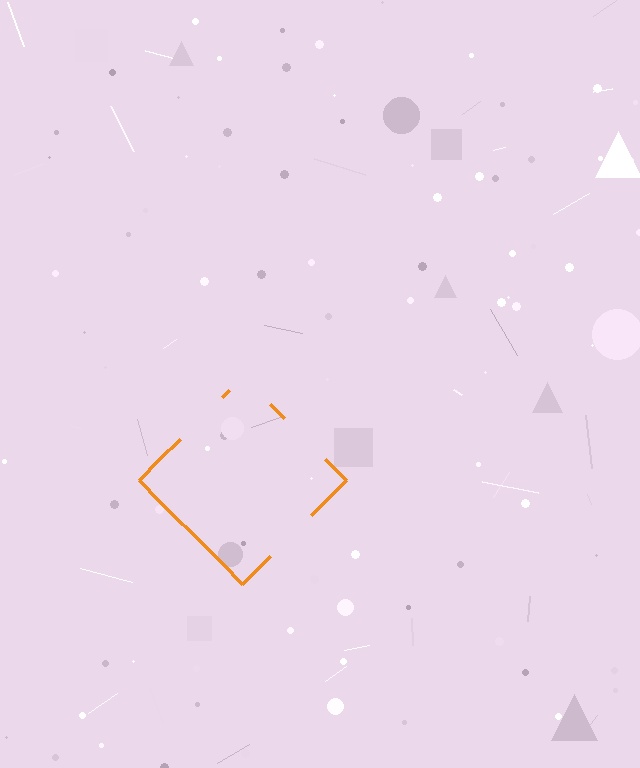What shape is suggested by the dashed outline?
The dashed outline suggests a diamond.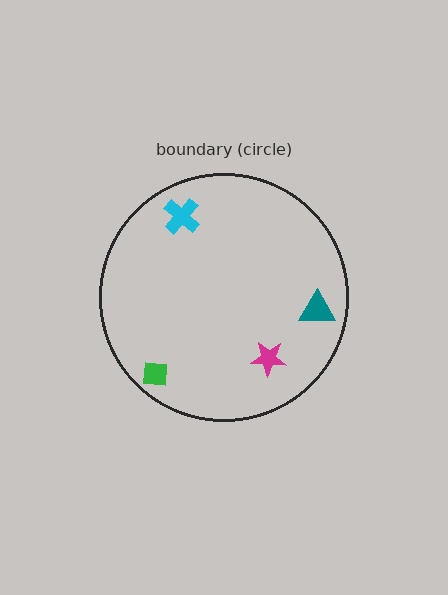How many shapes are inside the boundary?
4 inside, 0 outside.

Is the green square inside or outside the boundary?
Inside.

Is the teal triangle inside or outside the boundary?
Inside.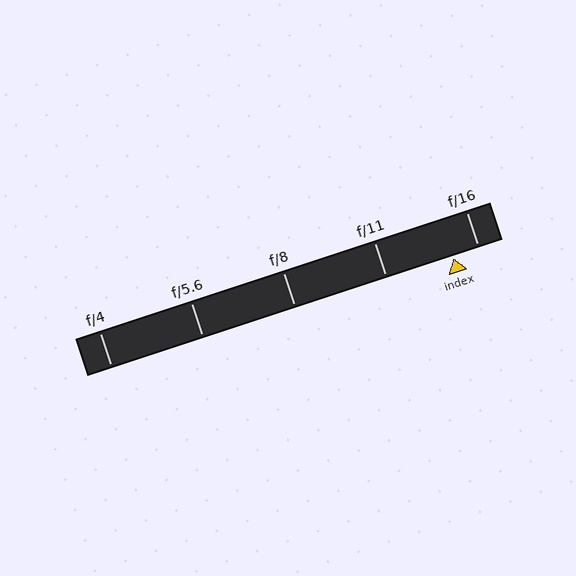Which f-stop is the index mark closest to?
The index mark is closest to f/16.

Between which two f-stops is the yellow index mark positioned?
The index mark is between f/11 and f/16.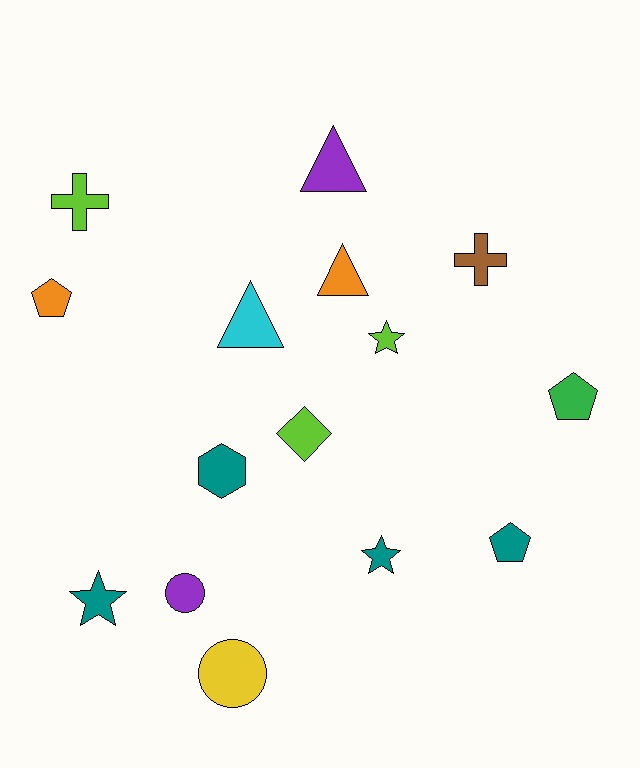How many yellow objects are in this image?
There is 1 yellow object.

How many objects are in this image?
There are 15 objects.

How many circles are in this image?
There are 2 circles.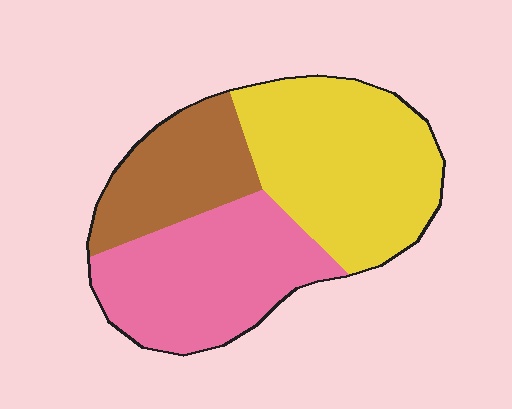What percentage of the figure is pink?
Pink takes up between a quarter and a half of the figure.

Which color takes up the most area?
Yellow, at roughly 40%.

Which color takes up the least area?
Brown, at roughly 20%.